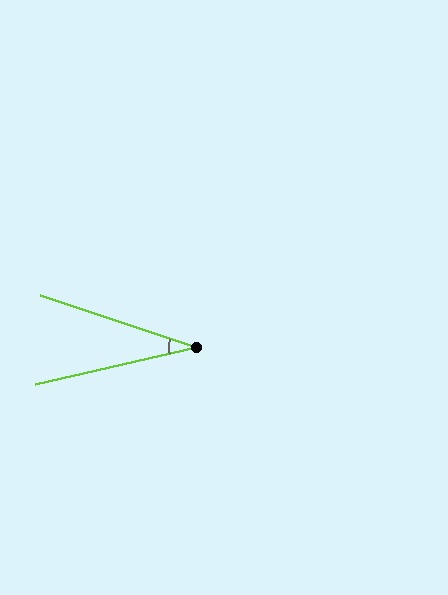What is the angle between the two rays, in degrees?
Approximately 32 degrees.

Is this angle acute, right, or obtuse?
It is acute.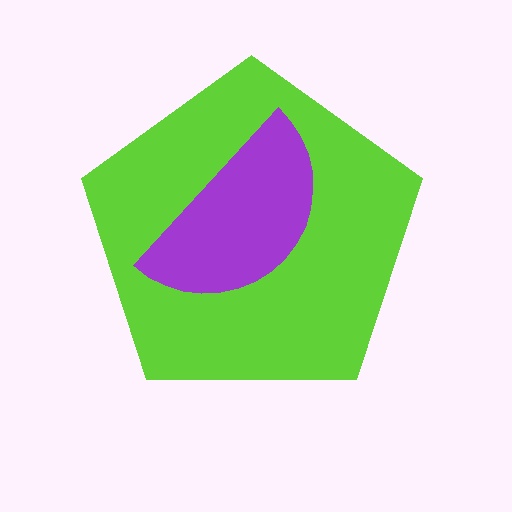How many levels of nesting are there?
2.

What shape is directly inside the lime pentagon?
The purple semicircle.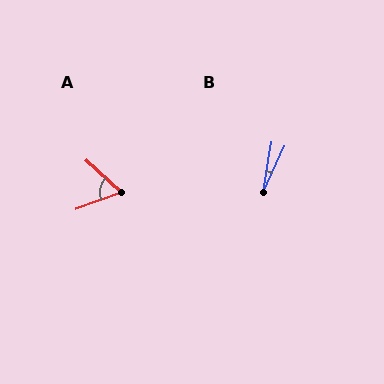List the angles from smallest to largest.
B (16°), A (63°).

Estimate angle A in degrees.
Approximately 63 degrees.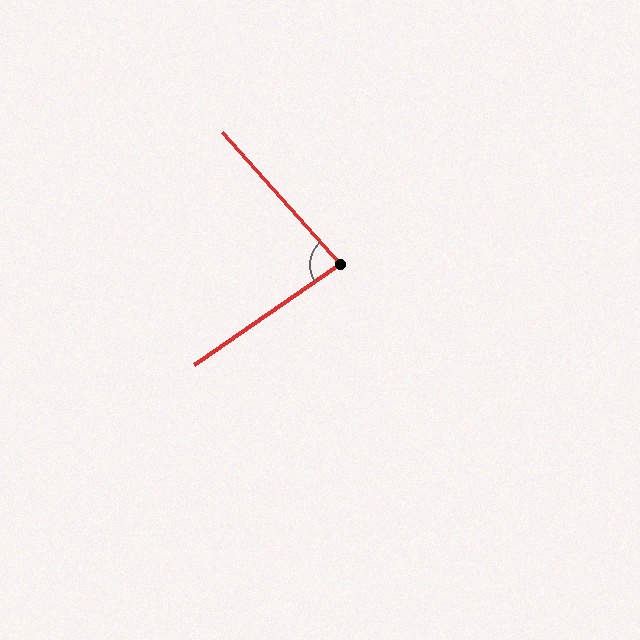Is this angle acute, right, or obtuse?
It is acute.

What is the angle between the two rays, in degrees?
Approximately 83 degrees.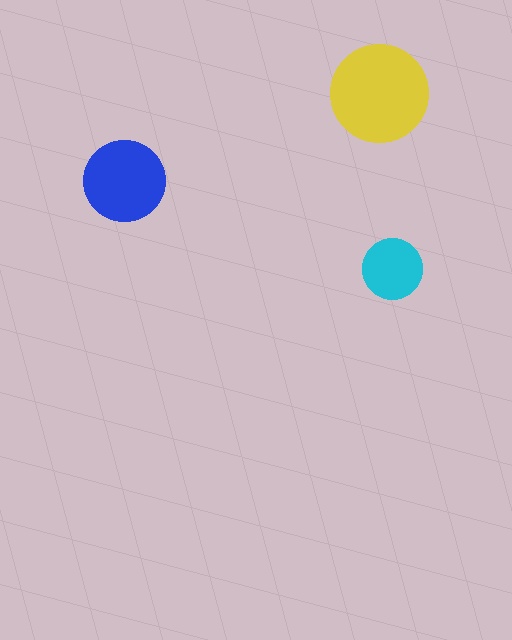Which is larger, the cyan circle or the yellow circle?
The yellow one.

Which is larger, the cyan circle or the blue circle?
The blue one.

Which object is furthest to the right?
The cyan circle is rightmost.